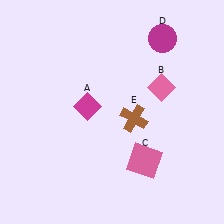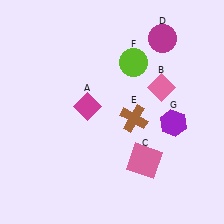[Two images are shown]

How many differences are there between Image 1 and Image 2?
There are 2 differences between the two images.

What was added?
A lime circle (F), a purple hexagon (G) were added in Image 2.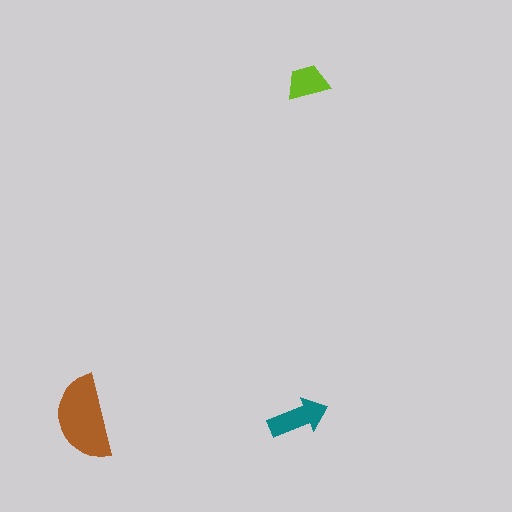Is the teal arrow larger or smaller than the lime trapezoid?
Larger.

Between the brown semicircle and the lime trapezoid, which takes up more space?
The brown semicircle.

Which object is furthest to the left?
The brown semicircle is leftmost.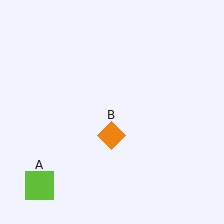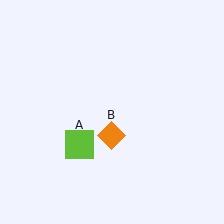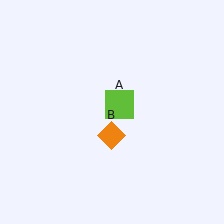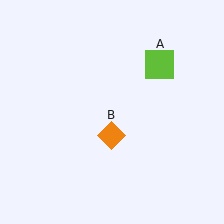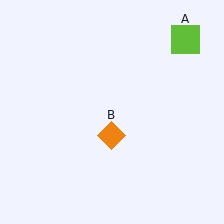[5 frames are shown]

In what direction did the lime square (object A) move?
The lime square (object A) moved up and to the right.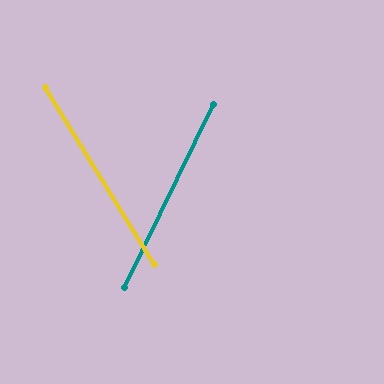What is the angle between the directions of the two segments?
Approximately 58 degrees.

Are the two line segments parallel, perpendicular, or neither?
Neither parallel nor perpendicular — they differ by about 58°.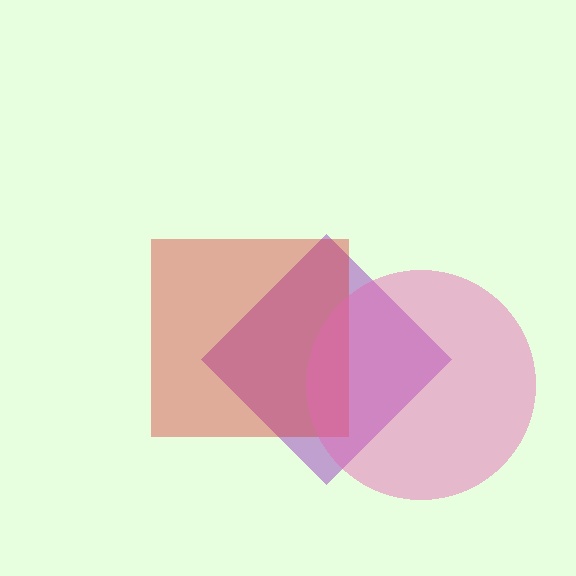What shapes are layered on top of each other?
The layered shapes are: a purple diamond, a red square, a pink circle.